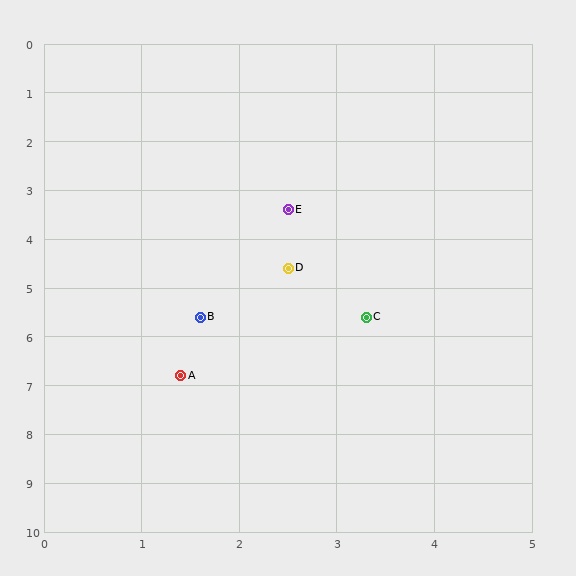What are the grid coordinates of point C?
Point C is at approximately (3.3, 5.6).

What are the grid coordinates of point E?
Point E is at approximately (2.5, 3.4).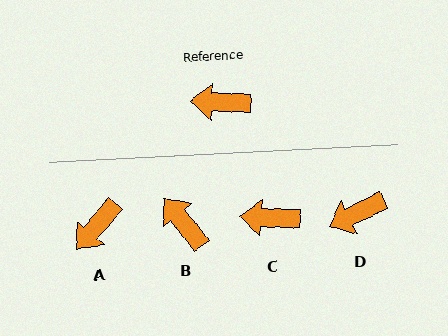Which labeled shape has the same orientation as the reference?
C.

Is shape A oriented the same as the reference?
No, it is off by about 52 degrees.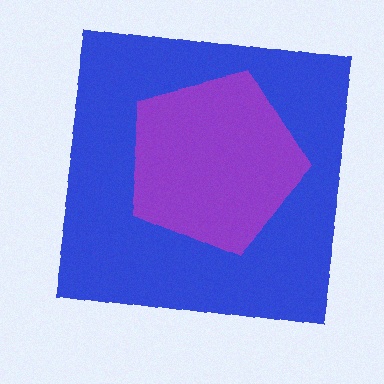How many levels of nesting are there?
2.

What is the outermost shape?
The blue square.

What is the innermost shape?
The purple pentagon.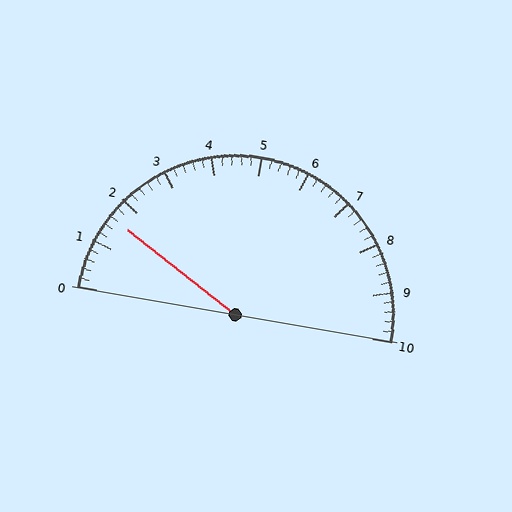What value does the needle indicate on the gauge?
The needle indicates approximately 1.6.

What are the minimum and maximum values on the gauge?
The gauge ranges from 0 to 10.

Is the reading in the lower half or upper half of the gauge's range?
The reading is in the lower half of the range (0 to 10).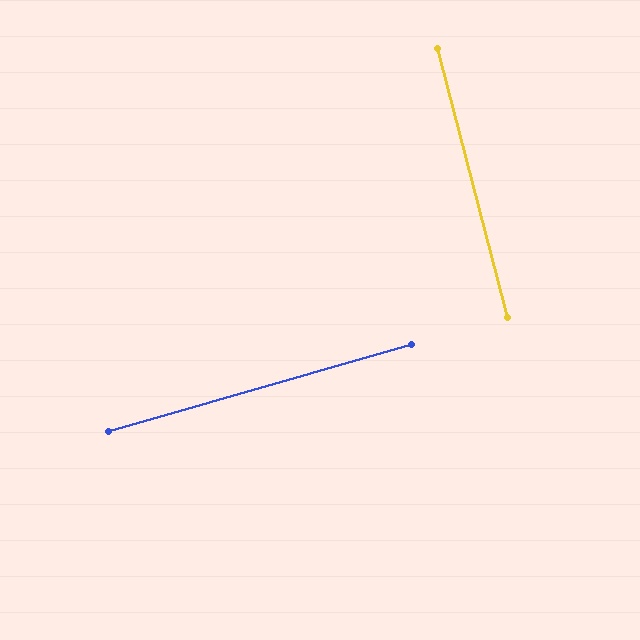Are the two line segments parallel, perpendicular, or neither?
Perpendicular — they meet at approximately 89°.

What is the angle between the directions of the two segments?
Approximately 89 degrees.